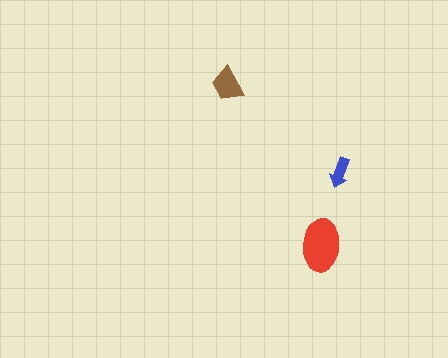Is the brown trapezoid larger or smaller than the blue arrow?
Larger.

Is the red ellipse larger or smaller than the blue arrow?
Larger.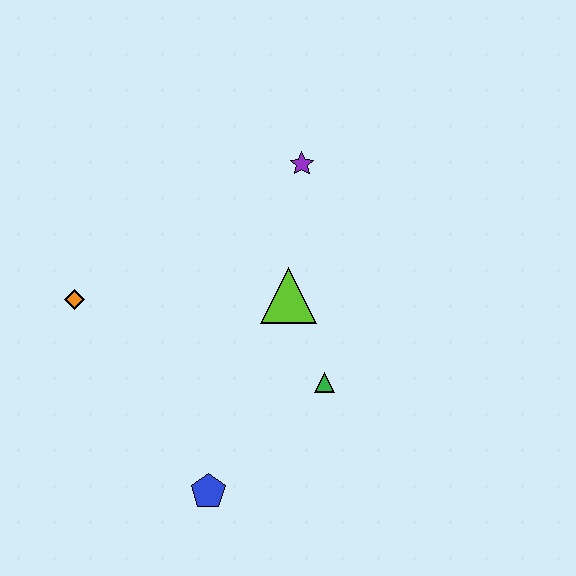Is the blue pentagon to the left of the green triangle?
Yes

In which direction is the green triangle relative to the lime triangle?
The green triangle is below the lime triangle.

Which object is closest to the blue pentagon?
The green triangle is closest to the blue pentagon.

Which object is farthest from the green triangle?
The orange diamond is farthest from the green triangle.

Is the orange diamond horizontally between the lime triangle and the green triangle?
No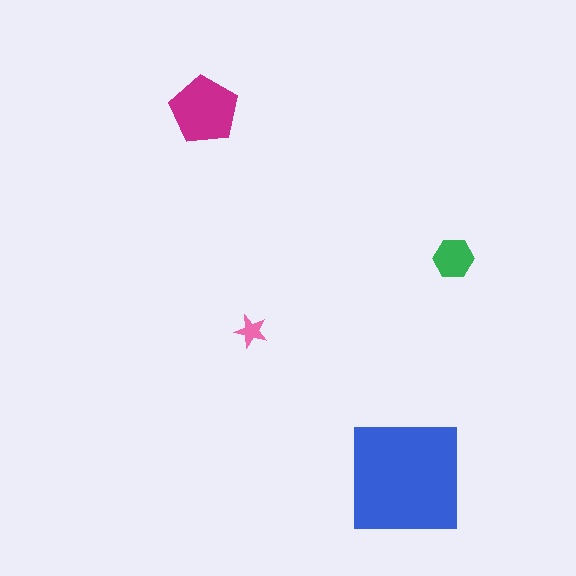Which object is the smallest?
The pink star.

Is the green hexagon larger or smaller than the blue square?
Smaller.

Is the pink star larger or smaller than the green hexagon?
Smaller.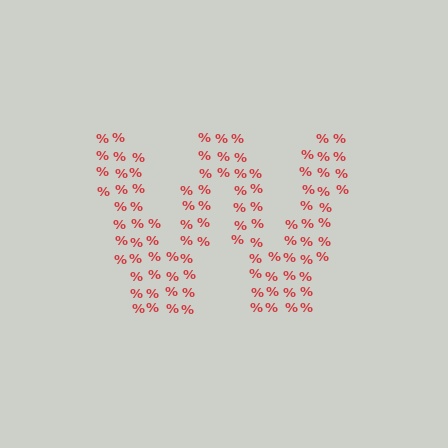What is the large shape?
The large shape is the letter W.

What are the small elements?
The small elements are percent signs.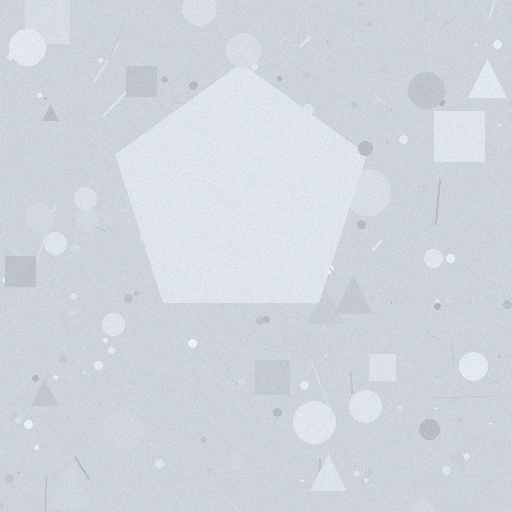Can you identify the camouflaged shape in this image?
The camouflaged shape is a pentagon.